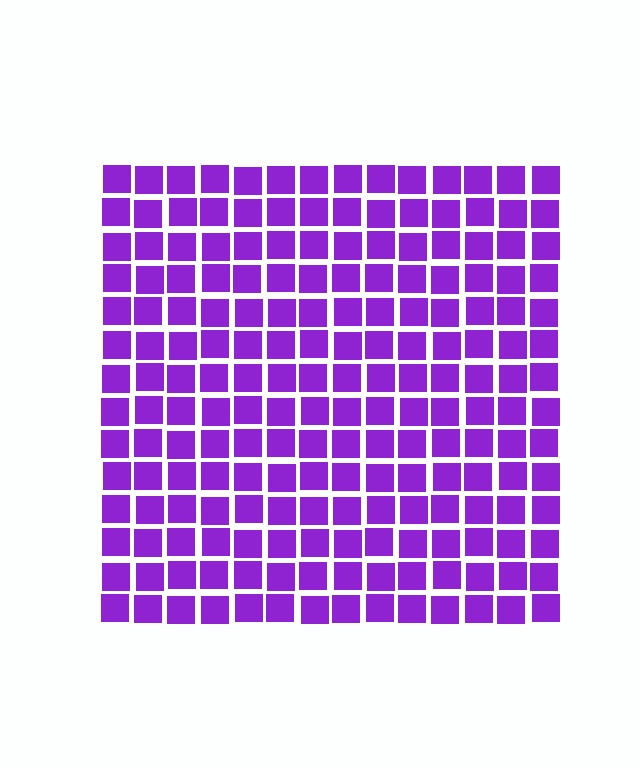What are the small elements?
The small elements are squares.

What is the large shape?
The large shape is a square.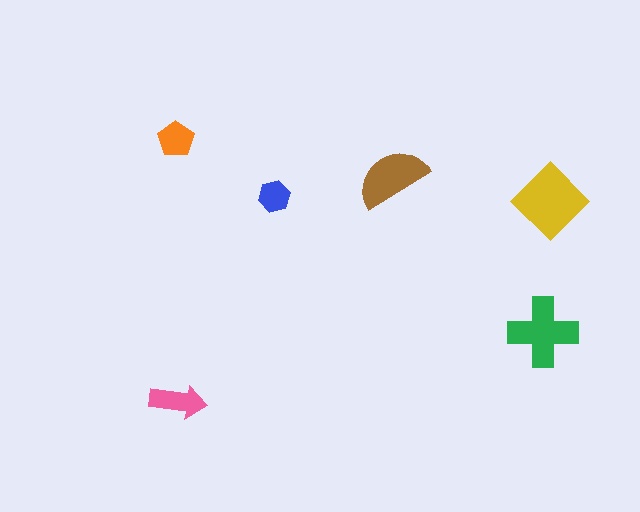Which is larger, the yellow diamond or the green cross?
The yellow diamond.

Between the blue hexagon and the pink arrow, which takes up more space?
The pink arrow.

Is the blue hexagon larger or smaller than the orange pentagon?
Smaller.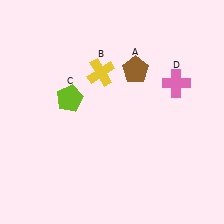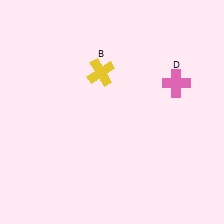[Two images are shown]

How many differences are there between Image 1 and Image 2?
There are 2 differences between the two images.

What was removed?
The brown pentagon (A), the lime pentagon (C) were removed in Image 2.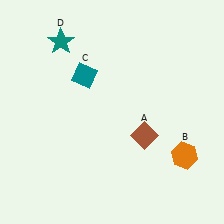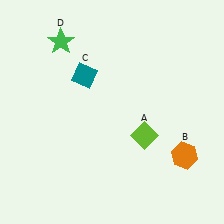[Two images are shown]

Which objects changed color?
A changed from brown to lime. D changed from teal to green.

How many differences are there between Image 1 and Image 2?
There are 2 differences between the two images.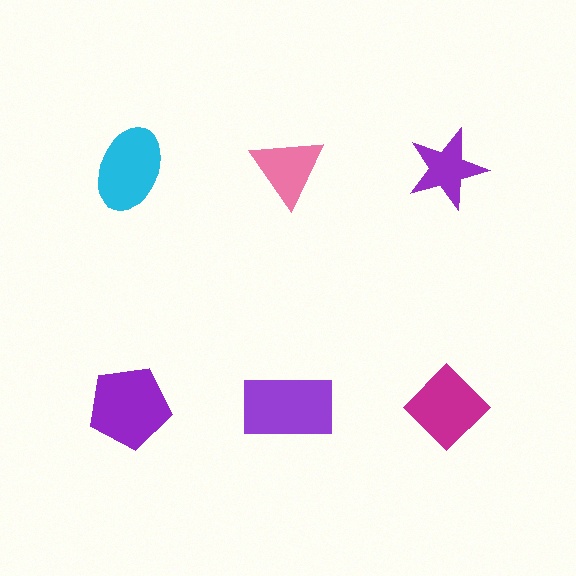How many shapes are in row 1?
3 shapes.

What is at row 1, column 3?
A purple star.